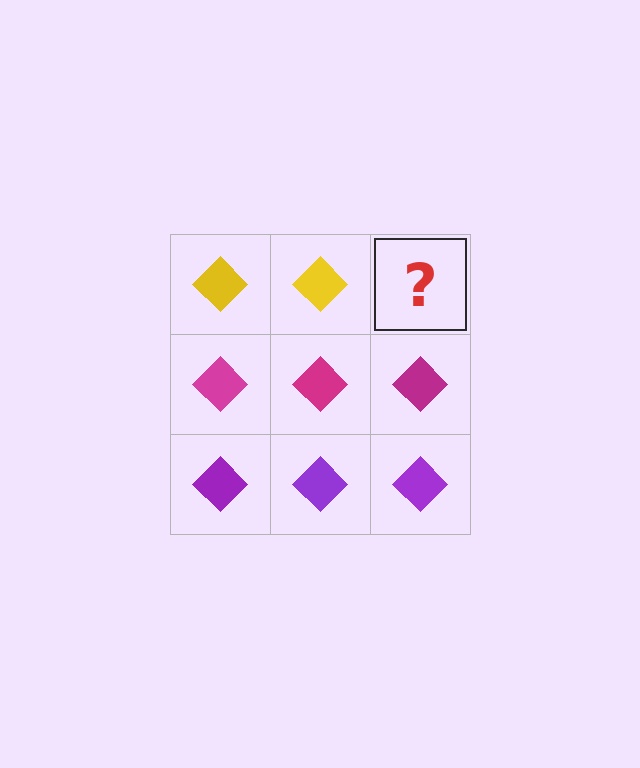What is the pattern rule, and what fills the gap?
The rule is that each row has a consistent color. The gap should be filled with a yellow diamond.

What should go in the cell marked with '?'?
The missing cell should contain a yellow diamond.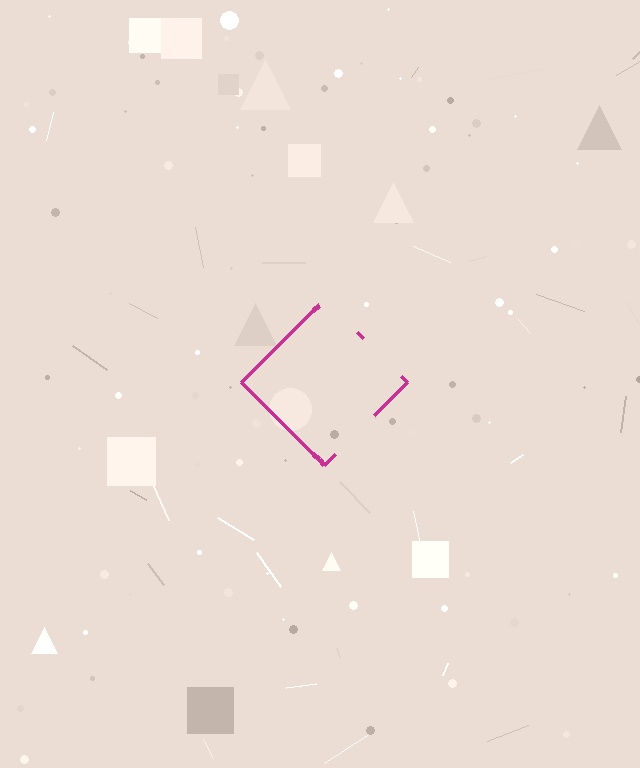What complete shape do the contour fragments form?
The contour fragments form a diamond.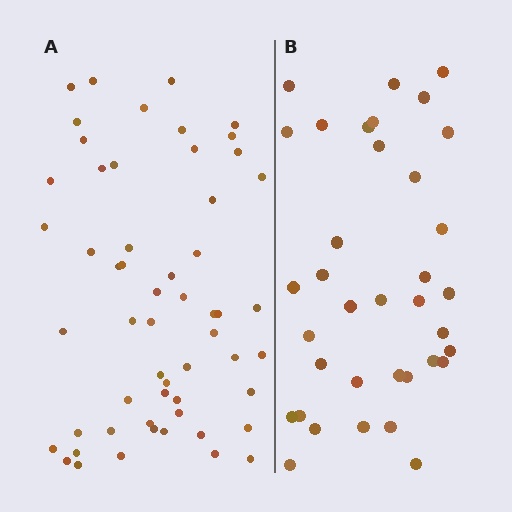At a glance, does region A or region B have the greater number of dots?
Region A (the left region) has more dots.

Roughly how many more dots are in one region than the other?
Region A has approximately 20 more dots than region B.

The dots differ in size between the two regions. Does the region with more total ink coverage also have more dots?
No. Region B has more total ink coverage because its dots are larger, but region A actually contains more individual dots. Total area can be misleading — the number of items is what matters here.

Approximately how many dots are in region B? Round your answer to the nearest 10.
About 40 dots. (The exact count is 36, which rounds to 40.)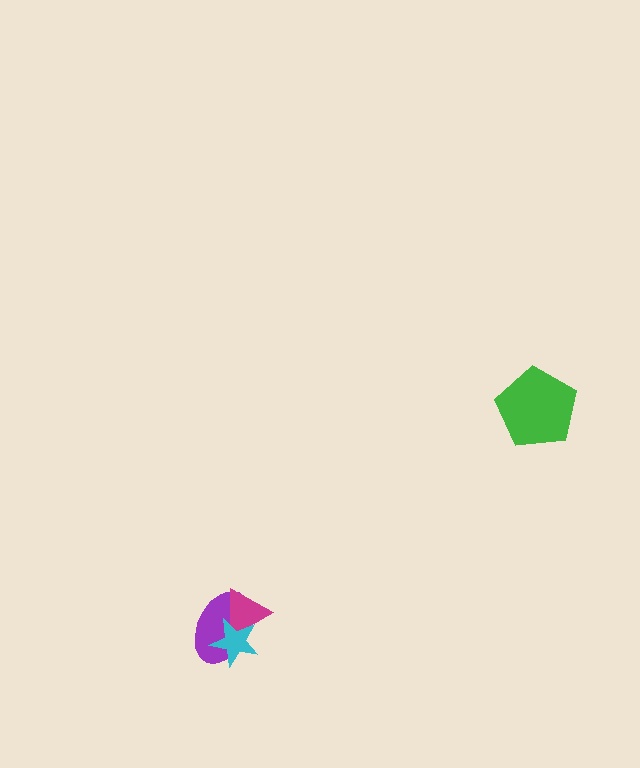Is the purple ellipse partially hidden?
Yes, it is partially covered by another shape.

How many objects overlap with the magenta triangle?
2 objects overlap with the magenta triangle.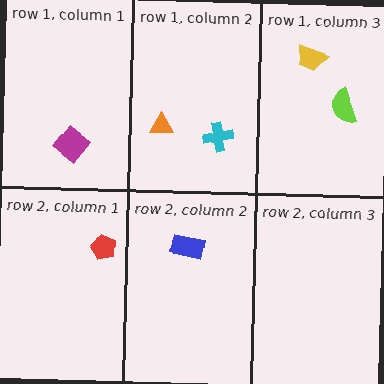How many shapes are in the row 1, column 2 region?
2.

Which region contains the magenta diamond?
The row 1, column 1 region.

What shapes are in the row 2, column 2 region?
The blue rectangle.